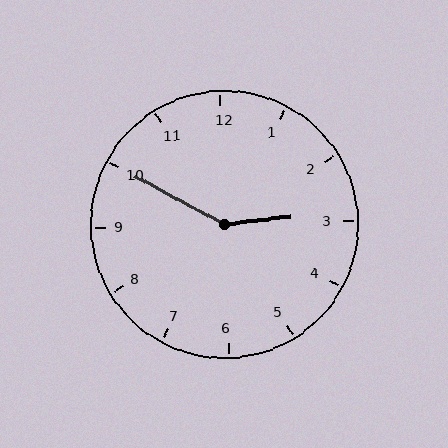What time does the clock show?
2:50.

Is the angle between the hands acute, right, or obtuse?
It is obtuse.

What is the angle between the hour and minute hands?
Approximately 145 degrees.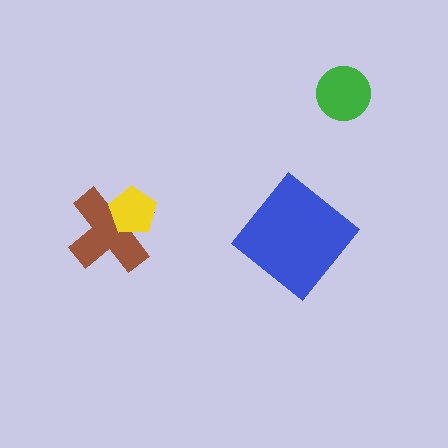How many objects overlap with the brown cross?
1 object overlaps with the brown cross.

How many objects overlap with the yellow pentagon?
1 object overlaps with the yellow pentagon.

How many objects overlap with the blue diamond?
0 objects overlap with the blue diamond.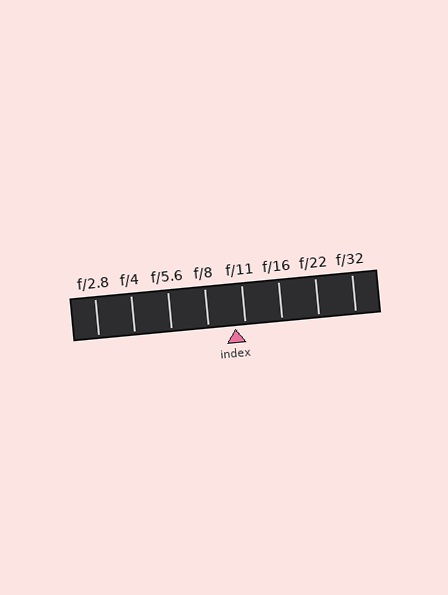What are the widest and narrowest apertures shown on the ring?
The widest aperture shown is f/2.8 and the narrowest is f/32.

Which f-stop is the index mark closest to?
The index mark is closest to f/11.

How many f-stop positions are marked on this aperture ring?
There are 8 f-stop positions marked.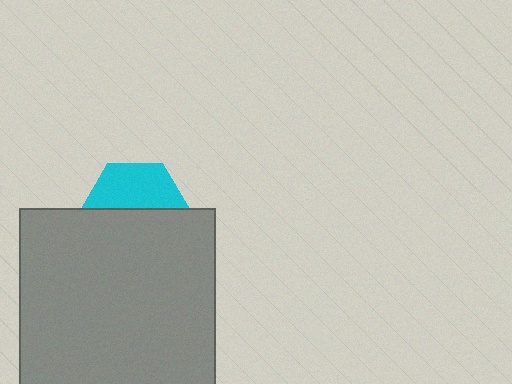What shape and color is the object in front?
The object in front is a gray rectangle.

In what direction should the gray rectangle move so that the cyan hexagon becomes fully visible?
The gray rectangle should move down. That is the shortest direction to clear the overlap and leave the cyan hexagon fully visible.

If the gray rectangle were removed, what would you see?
You would see the complete cyan hexagon.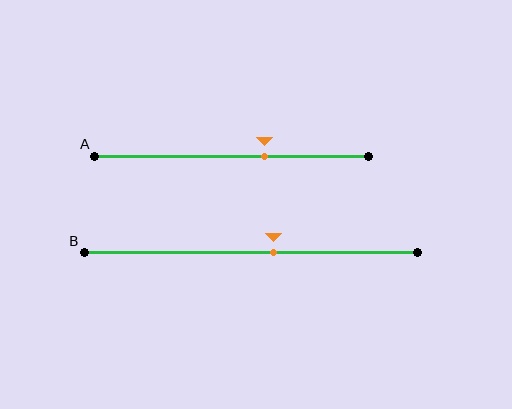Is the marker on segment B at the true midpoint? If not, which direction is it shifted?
No, the marker on segment B is shifted to the right by about 7% of the segment length.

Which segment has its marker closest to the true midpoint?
Segment B has its marker closest to the true midpoint.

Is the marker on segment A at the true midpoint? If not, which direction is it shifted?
No, the marker on segment A is shifted to the right by about 12% of the segment length.